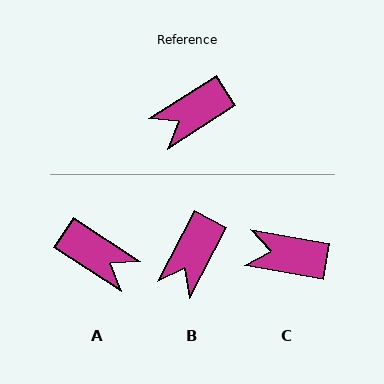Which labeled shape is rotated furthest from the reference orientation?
A, about 114 degrees away.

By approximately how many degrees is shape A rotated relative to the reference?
Approximately 114 degrees counter-clockwise.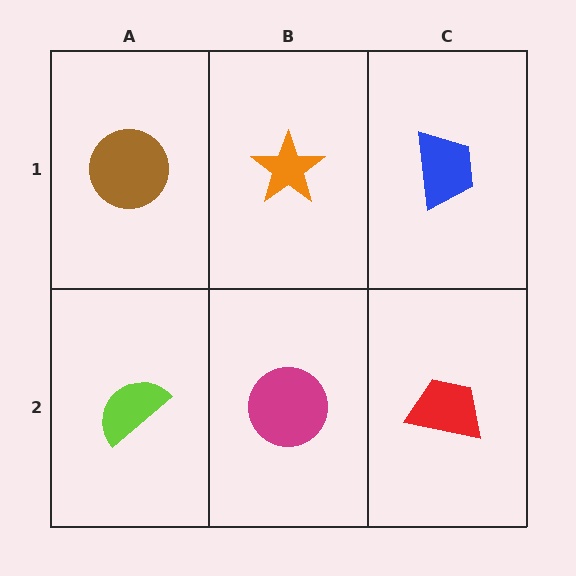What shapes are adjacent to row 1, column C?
A red trapezoid (row 2, column C), an orange star (row 1, column B).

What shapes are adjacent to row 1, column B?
A magenta circle (row 2, column B), a brown circle (row 1, column A), a blue trapezoid (row 1, column C).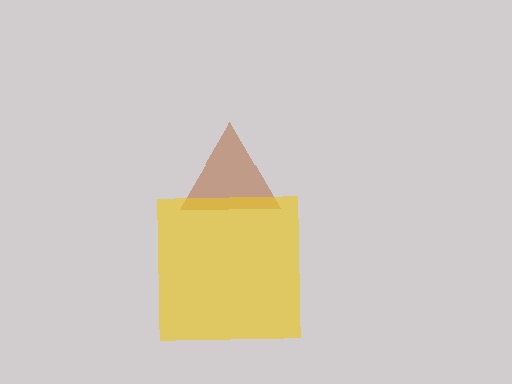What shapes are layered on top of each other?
The layered shapes are: a brown triangle, a yellow square.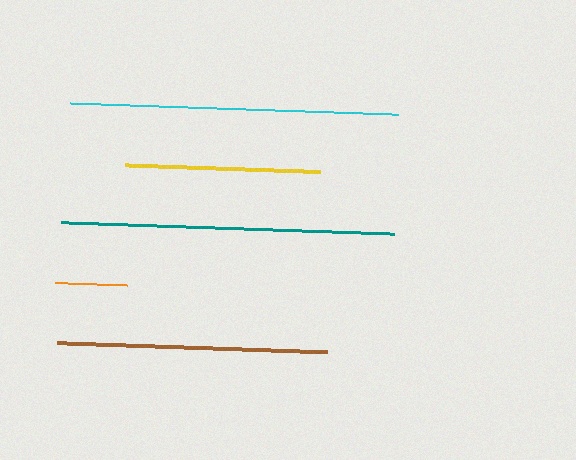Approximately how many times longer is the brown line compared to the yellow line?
The brown line is approximately 1.4 times the length of the yellow line.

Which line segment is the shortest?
The orange line is the shortest at approximately 71 pixels.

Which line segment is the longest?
The teal line is the longest at approximately 333 pixels.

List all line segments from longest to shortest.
From longest to shortest: teal, cyan, brown, yellow, orange.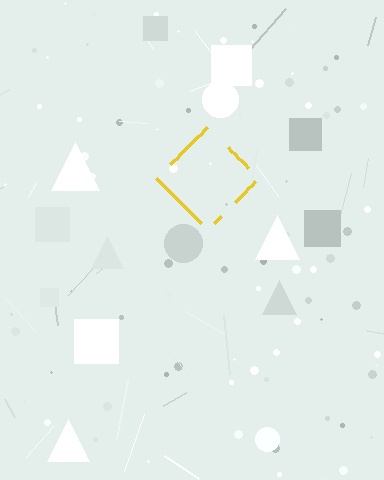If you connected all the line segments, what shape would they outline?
They would outline a diamond.